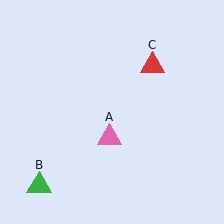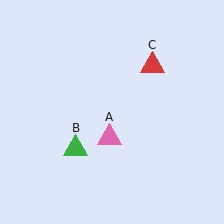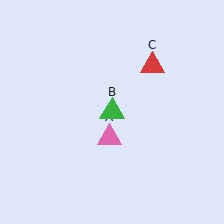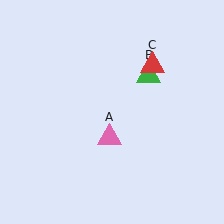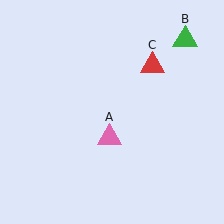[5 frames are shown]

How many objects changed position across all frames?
1 object changed position: green triangle (object B).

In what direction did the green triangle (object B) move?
The green triangle (object B) moved up and to the right.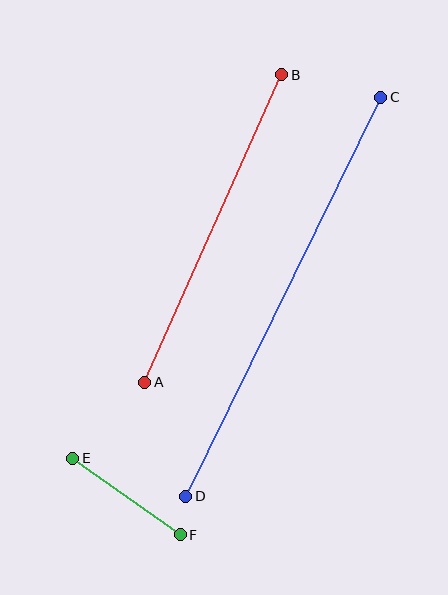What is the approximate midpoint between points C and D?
The midpoint is at approximately (283, 297) pixels.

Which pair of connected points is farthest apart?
Points C and D are farthest apart.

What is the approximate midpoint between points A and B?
The midpoint is at approximately (213, 229) pixels.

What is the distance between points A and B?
The distance is approximately 337 pixels.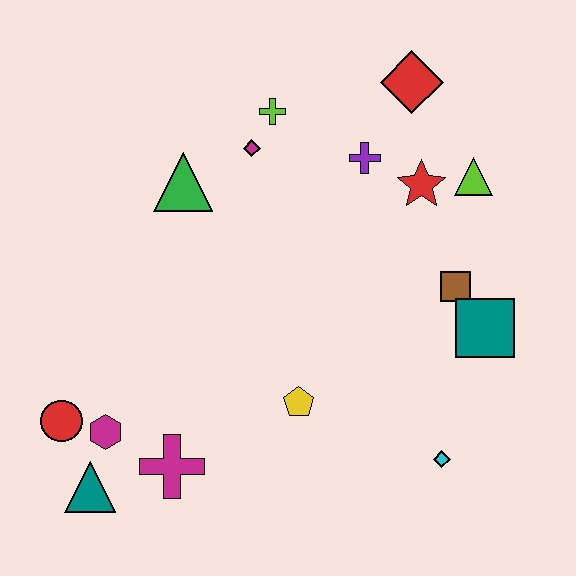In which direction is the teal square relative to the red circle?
The teal square is to the right of the red circle.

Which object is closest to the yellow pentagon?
The magenta cross is closest to the yellow pentagon.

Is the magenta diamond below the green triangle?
No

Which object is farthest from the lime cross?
The teal triangle is farthest from the lime cross.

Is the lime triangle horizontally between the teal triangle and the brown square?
No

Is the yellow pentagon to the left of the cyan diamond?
Yes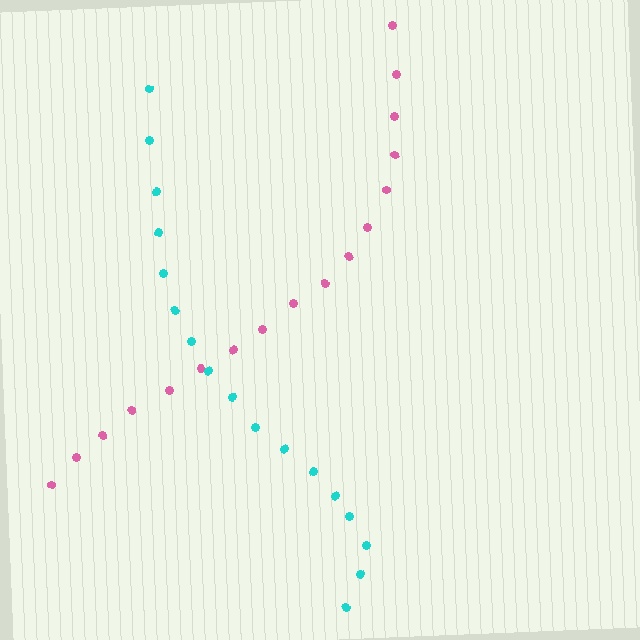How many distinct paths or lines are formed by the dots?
There are 2 distinct paths.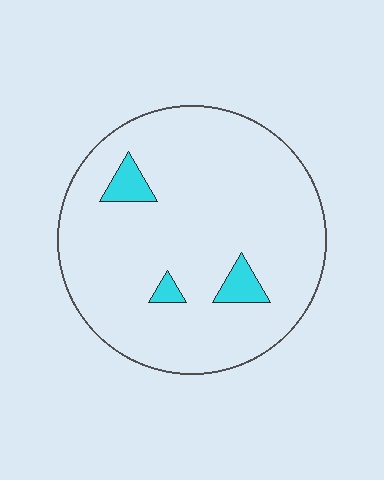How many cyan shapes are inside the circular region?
3.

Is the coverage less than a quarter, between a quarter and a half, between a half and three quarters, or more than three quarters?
Less than a quarter.